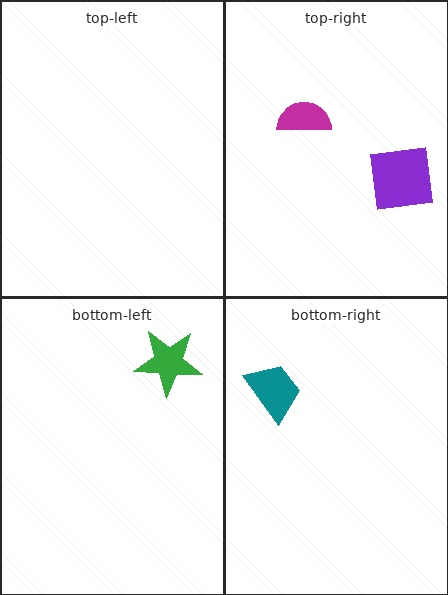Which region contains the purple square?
The top-right region.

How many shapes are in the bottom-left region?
1.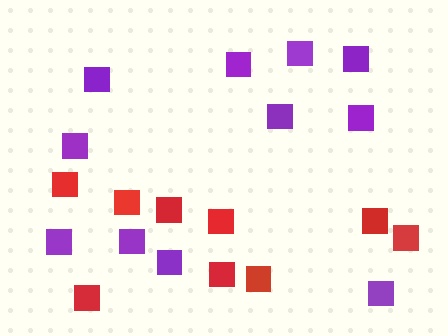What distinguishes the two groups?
There are 2 groups: one group of purple squares (11) and one group of red squares (9).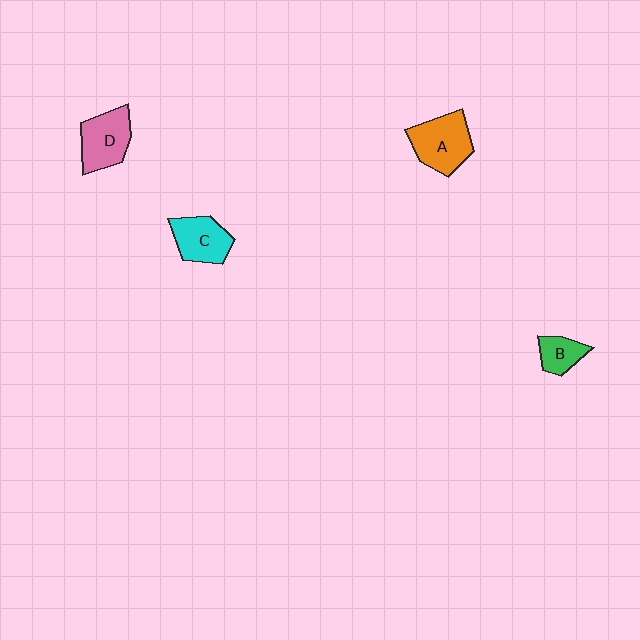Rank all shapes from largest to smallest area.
From largest to smallest: A (orange), D (pink), C (cyan), B (green).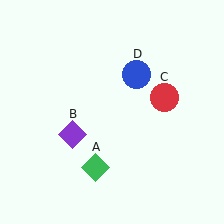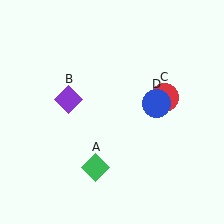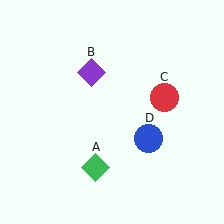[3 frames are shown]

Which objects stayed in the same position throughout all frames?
Green diamond (object A) and red circle (object C) remained stationary.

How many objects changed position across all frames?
2 objects changed position: purple diamond (object B), blue circle (object D).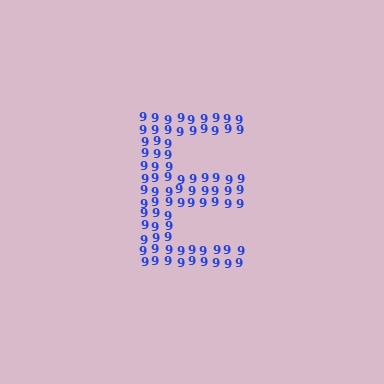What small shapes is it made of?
It is made of small digit 9's.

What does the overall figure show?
The overall figure shows the letter E.